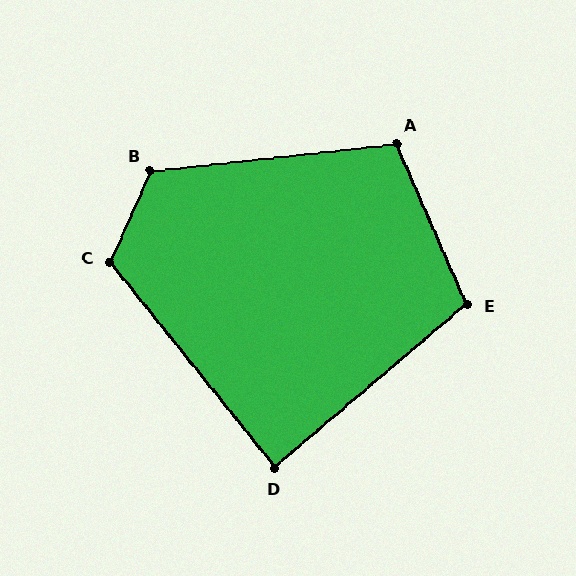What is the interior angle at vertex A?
Approximately 108 degrees (obtuse).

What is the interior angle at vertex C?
Approximately 117 degrees (obtuse).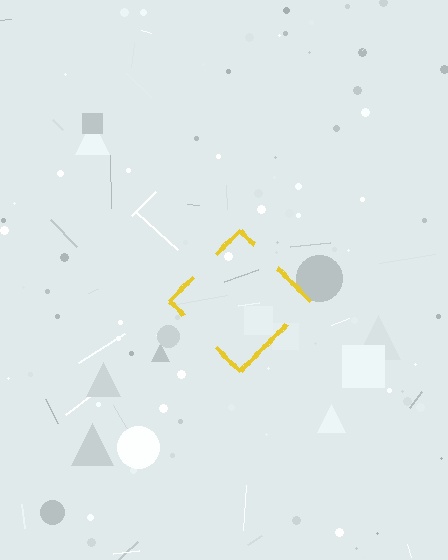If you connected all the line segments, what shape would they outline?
They would outline a diamond.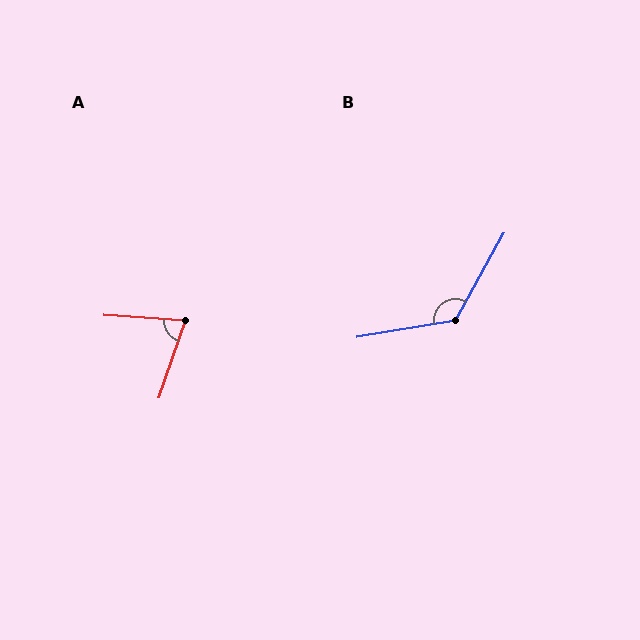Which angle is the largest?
B, at approximately 128 degrees.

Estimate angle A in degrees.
Approximately 75 degrees.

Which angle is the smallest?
A, at approximately 75 degrees.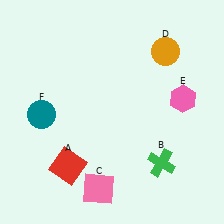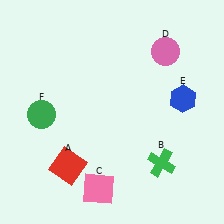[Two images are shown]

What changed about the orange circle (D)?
In Image 1, D is orange. In Image 2, it changed to pink.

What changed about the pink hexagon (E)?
In Image 1, E is pink. In Image 2, it changed to blue.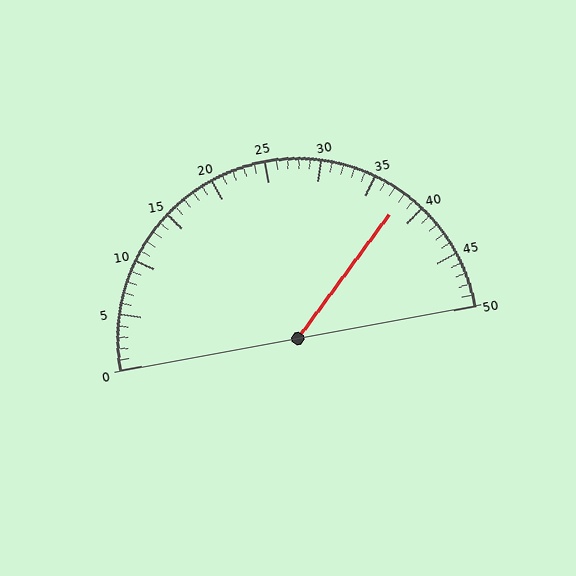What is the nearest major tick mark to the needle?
The nearest major tick mark is 40.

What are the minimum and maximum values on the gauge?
The gauge ranges from 0 to 50.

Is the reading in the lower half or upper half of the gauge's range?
The reading is in the upper half of the range (0 to 50).